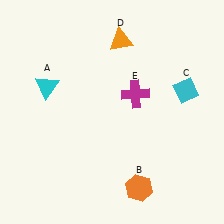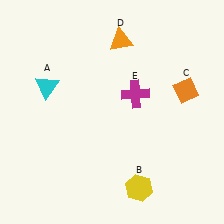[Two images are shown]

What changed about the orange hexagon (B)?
In Image 1, B is orange. In Image 2, it changed to yellow.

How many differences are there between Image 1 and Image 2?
There are 2 differences between the two images.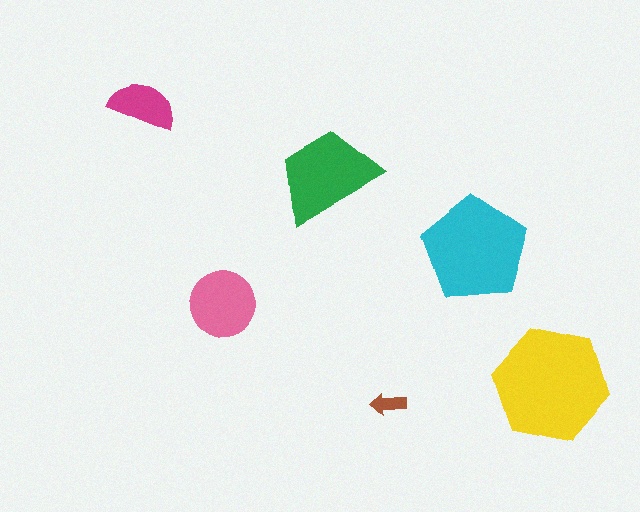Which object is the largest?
The yellow hexagon.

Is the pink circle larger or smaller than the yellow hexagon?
Smaller.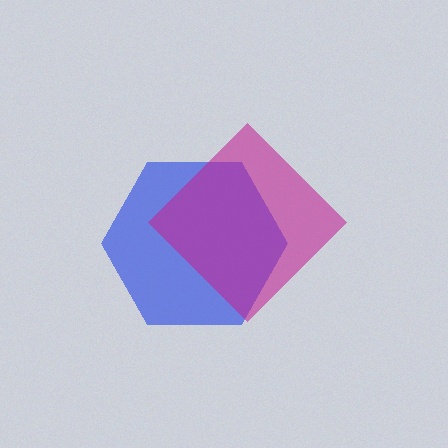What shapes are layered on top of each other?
The layered shapes are: a blue hexagon, a magenta diamond.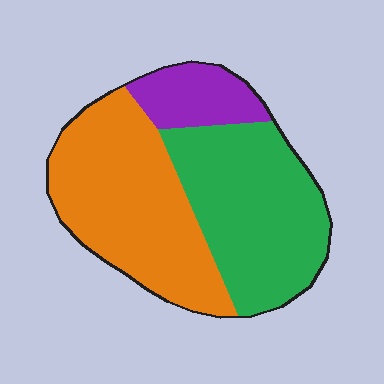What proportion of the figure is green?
Green covers 42% of the figure.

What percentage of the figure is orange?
Orange covers around 45% of the figure.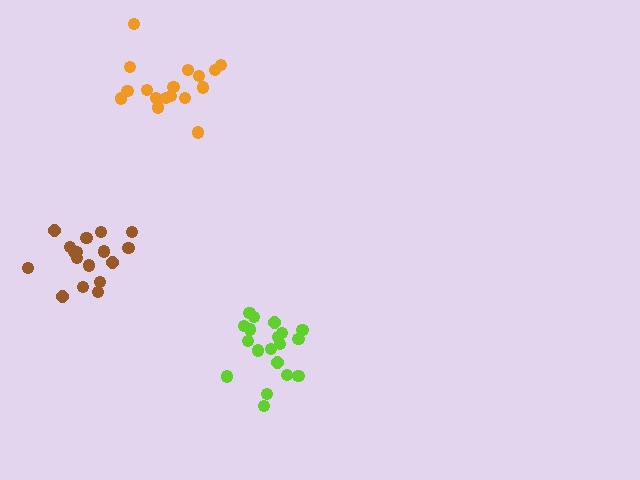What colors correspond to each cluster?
The clusters are colored: brown, lime, orange.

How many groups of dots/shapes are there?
There are 3 groups.